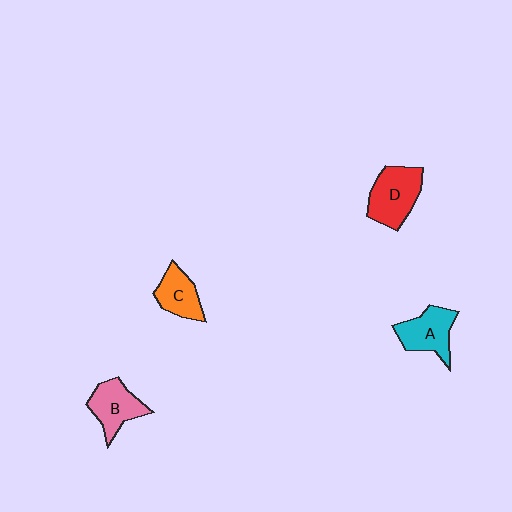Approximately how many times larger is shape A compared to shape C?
Approximately 1.2 times.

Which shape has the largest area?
Shape D (red).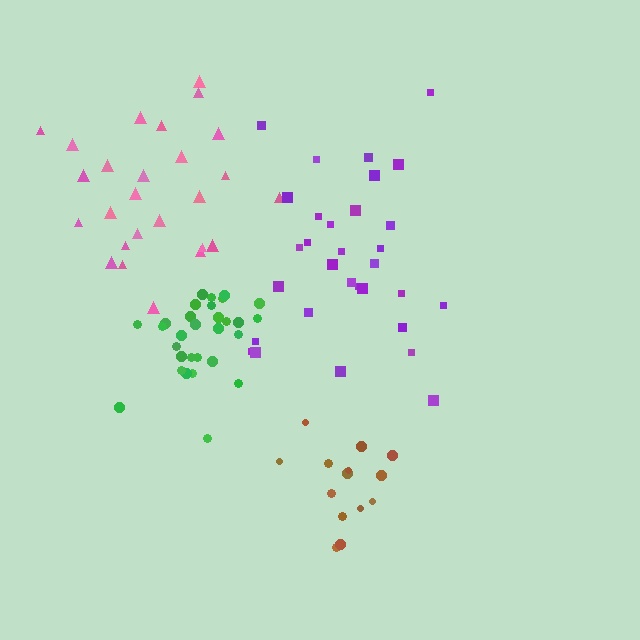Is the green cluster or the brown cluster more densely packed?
Green.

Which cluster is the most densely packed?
Green.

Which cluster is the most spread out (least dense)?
Purple.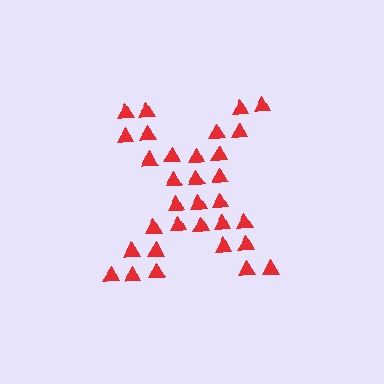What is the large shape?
The large shape is the letter X.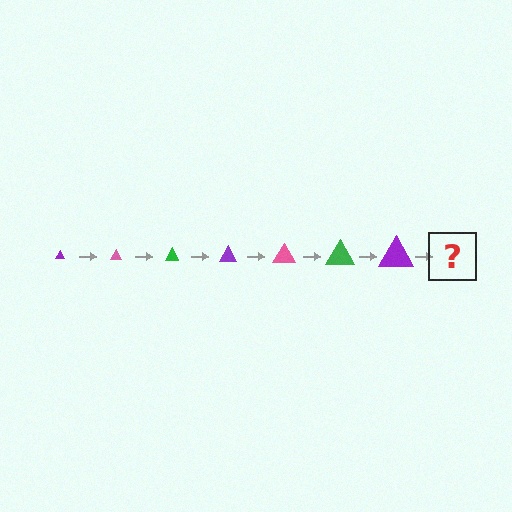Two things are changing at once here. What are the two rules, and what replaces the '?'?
The two rules are that the triangle grows larger each step and the color cycles through purple, pink, and green. The '?' should be a pink triangle, larger than the previous one.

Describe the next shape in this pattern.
It should be a pink triangle, larger than the previous one.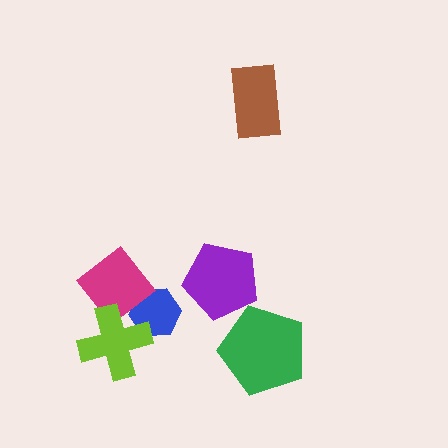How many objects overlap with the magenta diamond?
2 objects overlap with the magenta diamond.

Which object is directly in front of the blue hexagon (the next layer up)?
The magenta diamond is directly in front of the blue hexagon.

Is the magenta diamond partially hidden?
Yes, it is partially covered by another shape.